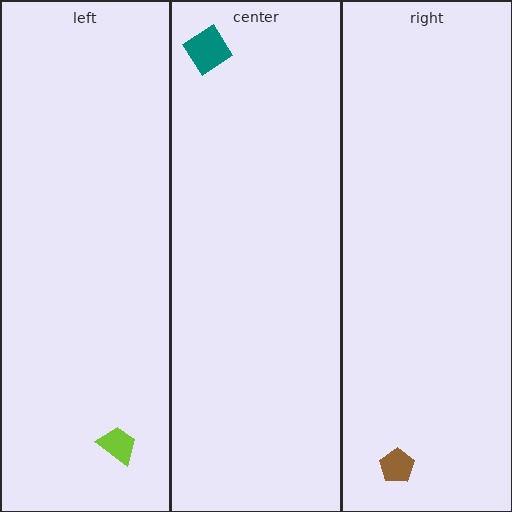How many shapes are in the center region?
1.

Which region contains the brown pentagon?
The right region.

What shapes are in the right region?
The brown pentagon.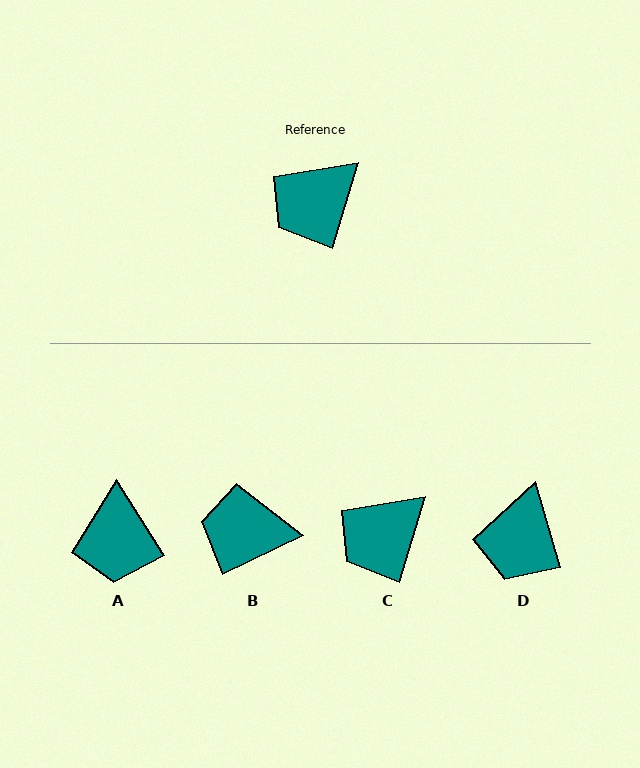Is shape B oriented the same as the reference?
No, it is off by about 47 degrees.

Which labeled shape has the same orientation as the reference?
C.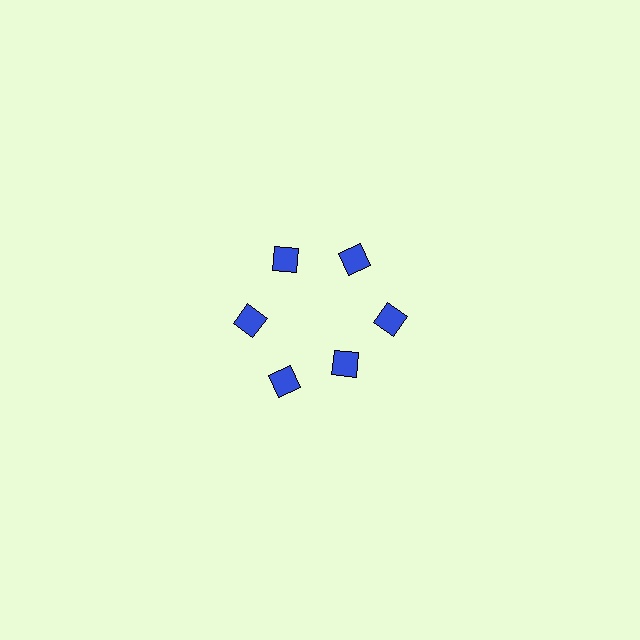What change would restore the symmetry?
The symmetry would be restored by moving it outward, back onto the ring so that all 6 diamonds sit at equal angles and equal distance from the center.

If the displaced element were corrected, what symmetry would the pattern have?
It would have 6-fold rotational symmetry — the pattern would map onto itself every 60 degrees.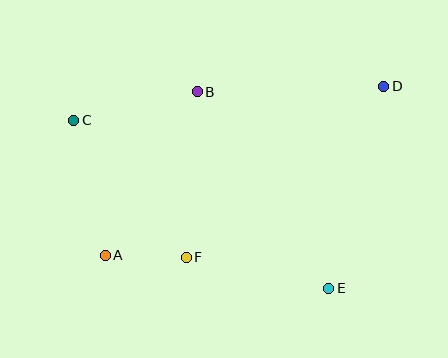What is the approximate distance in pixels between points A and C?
The distance between A and C is approximately 139 pixels.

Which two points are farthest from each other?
Points A and D are farthest from each other.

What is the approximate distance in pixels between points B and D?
The distance between B and D is approximately 187 pixels.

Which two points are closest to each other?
Points A and F are closest to each other.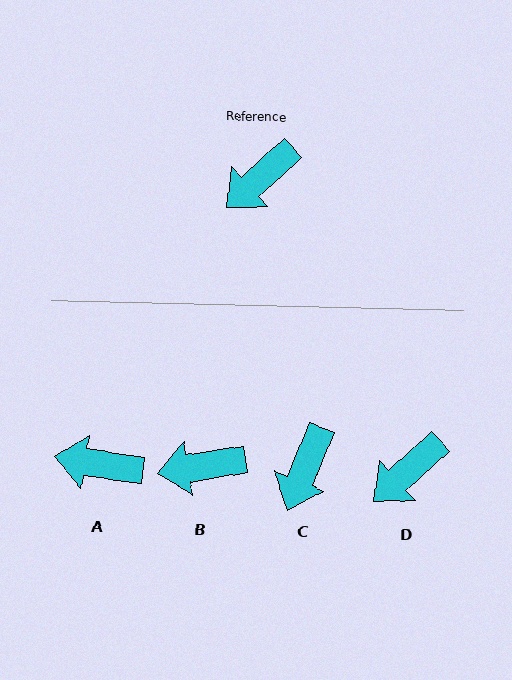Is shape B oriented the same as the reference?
No, it is off by about 33 degrees.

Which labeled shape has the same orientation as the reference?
D.